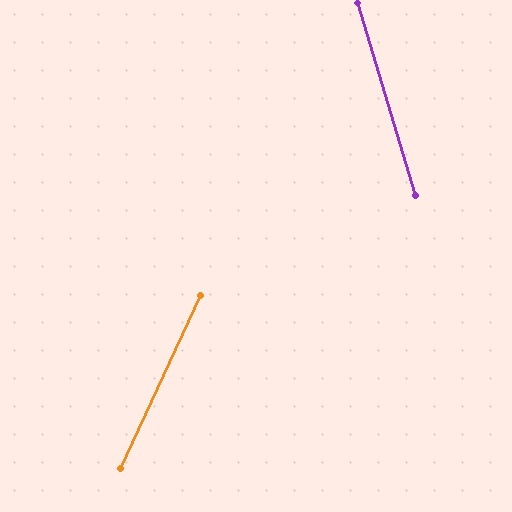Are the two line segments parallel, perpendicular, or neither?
Neither parallel nor perpendicular — they differ by about 41°.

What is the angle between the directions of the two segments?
Approximately 41 degrees.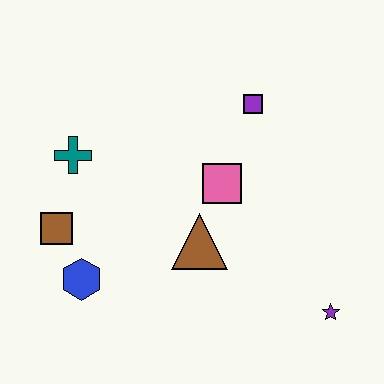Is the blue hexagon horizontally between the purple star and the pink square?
No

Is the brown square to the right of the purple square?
No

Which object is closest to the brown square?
The blue hexagon is closest to the brown square.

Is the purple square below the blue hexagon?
No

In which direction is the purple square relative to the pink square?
The purple square is above the pink square.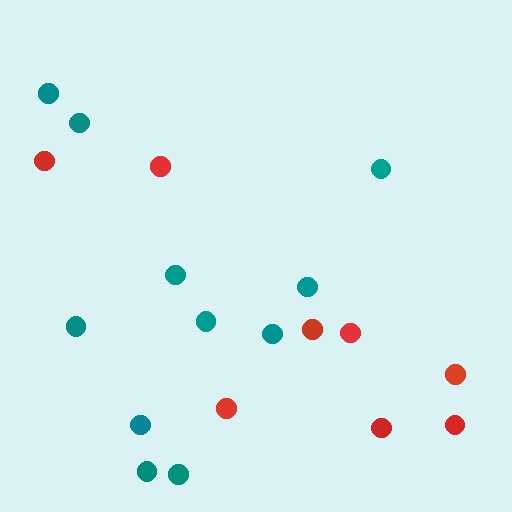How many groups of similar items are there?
There are 2 groups: one group of teal circles (11) and one group of red circles (8).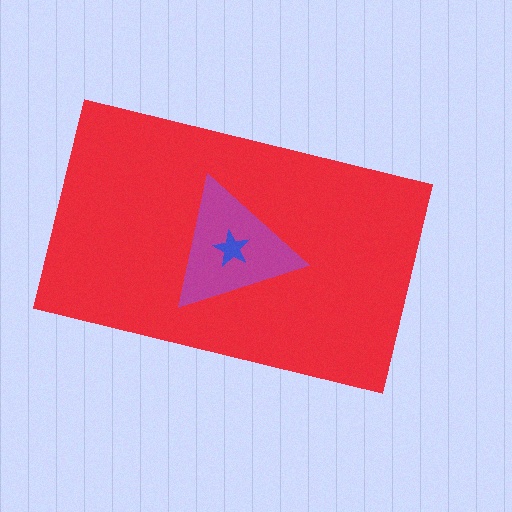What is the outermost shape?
The red rectangle.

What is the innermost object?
The blue star.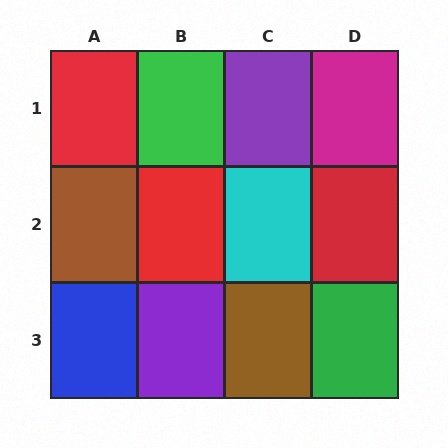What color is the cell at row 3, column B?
Purple.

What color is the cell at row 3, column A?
Blue.